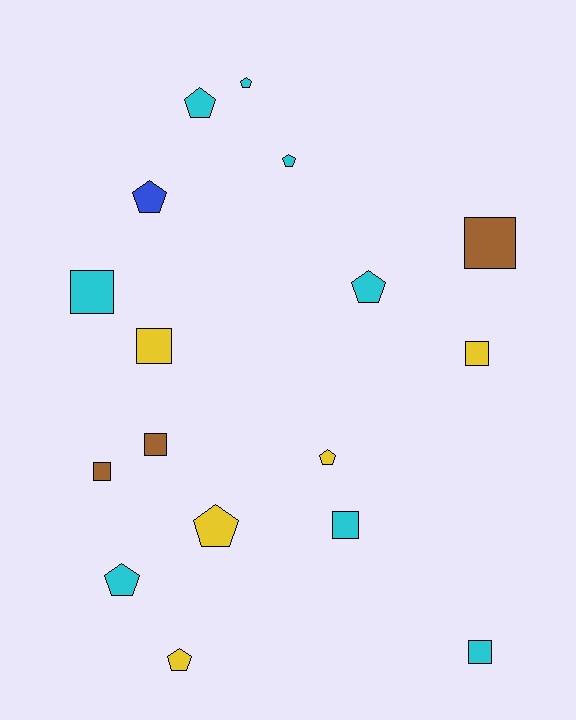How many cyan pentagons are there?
There are 5 cyan pentagons.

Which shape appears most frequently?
Pentagon, with 9 objects.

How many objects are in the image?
There are 17 objects.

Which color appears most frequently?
Cyan, with 8 objects.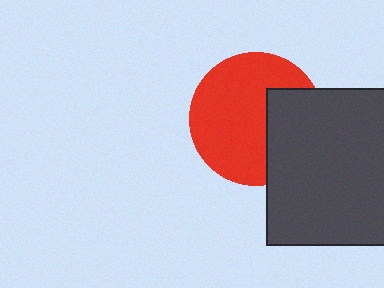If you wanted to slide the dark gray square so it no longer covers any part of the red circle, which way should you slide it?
Slide it right — that is the most direct way to separate the two shapes.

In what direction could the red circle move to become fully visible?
The red circle could move left. That would shift it out from behind the dark gray square entirely.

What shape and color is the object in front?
The object in front is a dark gray square.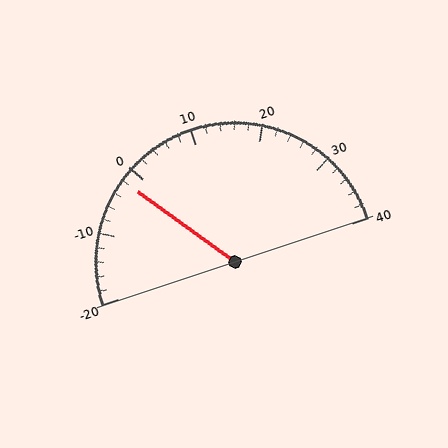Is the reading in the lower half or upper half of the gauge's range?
The reading is in the lower half of the range (-20 to 40).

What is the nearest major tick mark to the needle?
The nearest major tick mark is 0.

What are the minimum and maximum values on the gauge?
The gauge ranges from -20 to 40.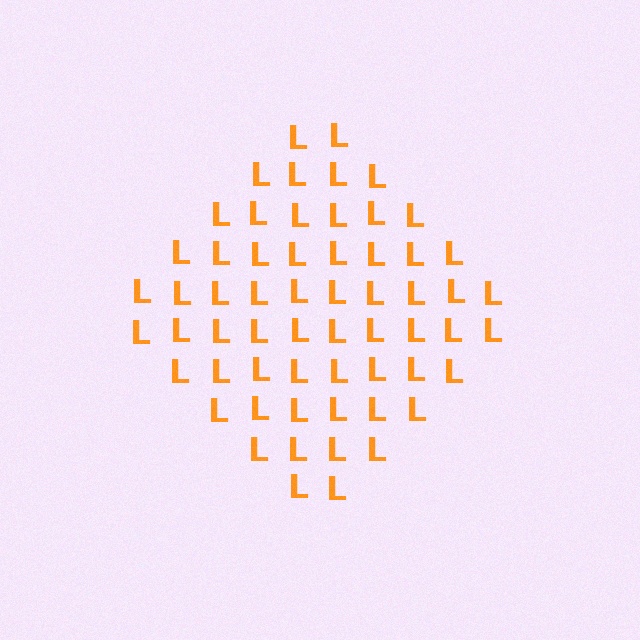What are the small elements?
The small elements are letter L's.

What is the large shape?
The large shape is a diamond.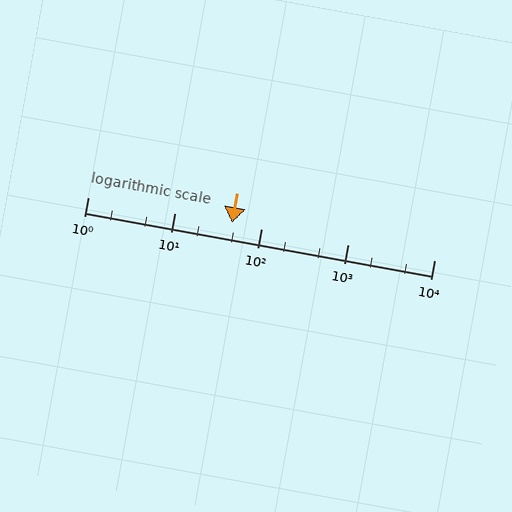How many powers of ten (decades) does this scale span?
The scale spans 4 decades, from 1 to 10000.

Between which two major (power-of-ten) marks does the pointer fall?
The pointer is between 10 and 100.